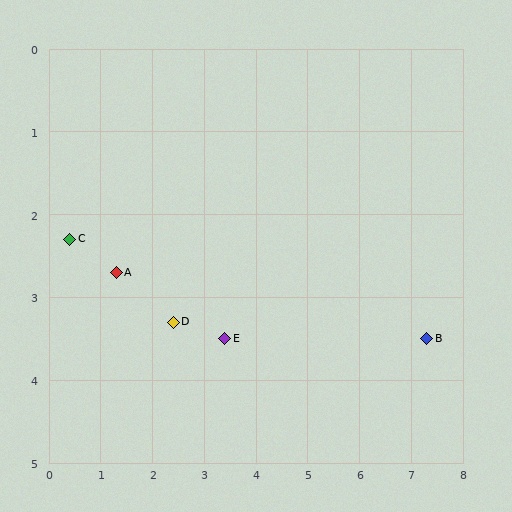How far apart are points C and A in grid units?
Points C and A are about 1.0 grid units apart.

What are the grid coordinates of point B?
Point B is at approximately (7.3, 3.5).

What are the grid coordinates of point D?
Point D is at approximately (2.4, 3.3).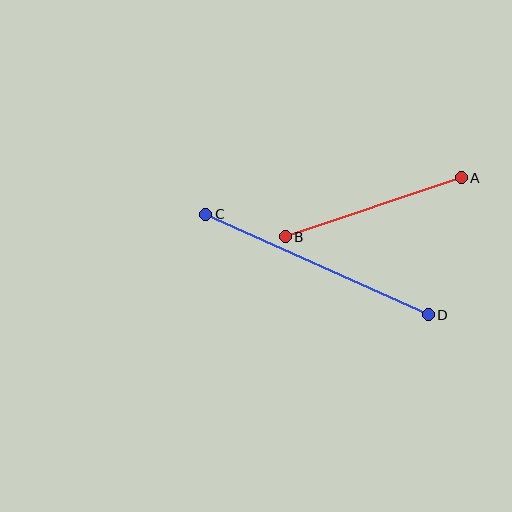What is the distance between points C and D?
The distance is approximately 244 pixels.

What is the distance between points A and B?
The distance is approximately 186 pixels.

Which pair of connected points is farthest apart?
Points C and D are farthest apart.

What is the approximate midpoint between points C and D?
The midpoint is at approximately (317, 264) pixels.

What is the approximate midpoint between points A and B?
The midpoint is at approximately (373, 207) pixels.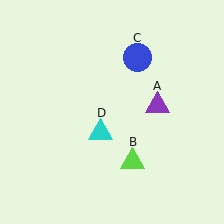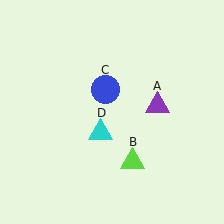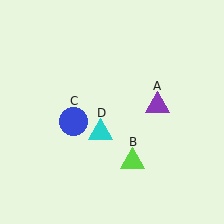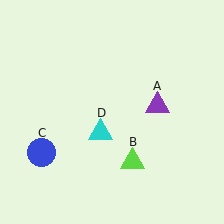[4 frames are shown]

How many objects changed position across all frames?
1 object changed position: blue circle (object C).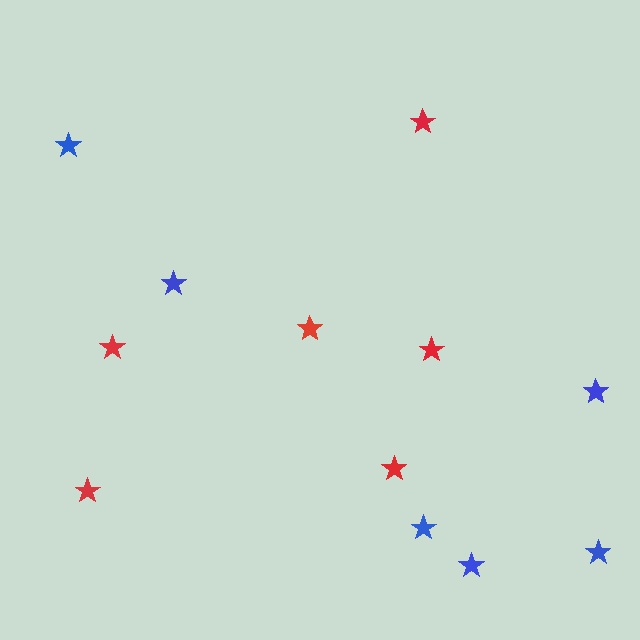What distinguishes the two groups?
There are 2 groups: one group of blue stars (6) and one group of red stars (6).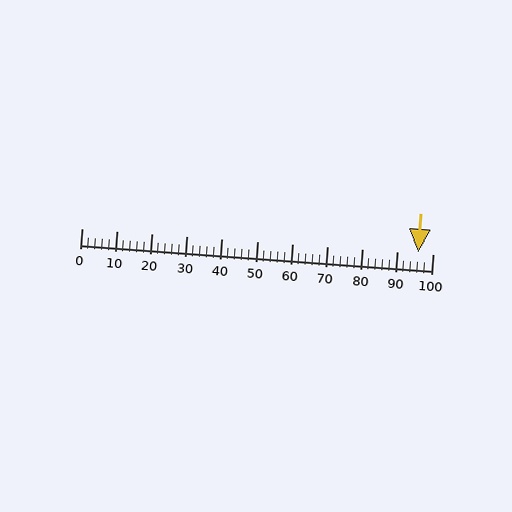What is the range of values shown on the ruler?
The ruler shows values from 0 to 100.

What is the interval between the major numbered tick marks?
The major tick marks are spaced 10 units apart.